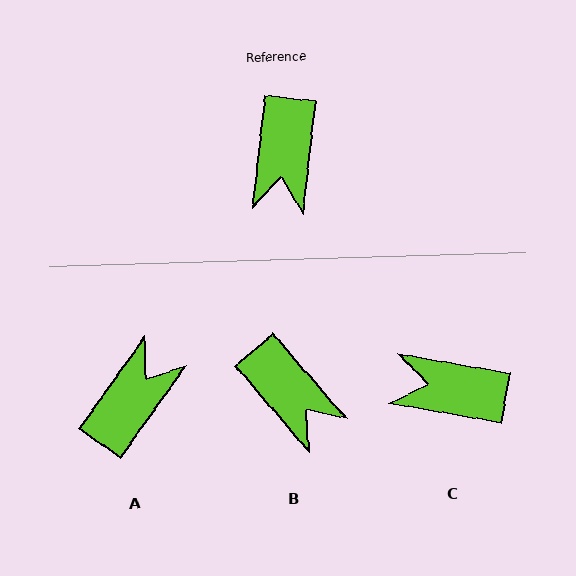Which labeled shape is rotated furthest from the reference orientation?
A, about 151 degrees away.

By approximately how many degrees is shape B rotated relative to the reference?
Approximately 47 degrees counter-clockwise.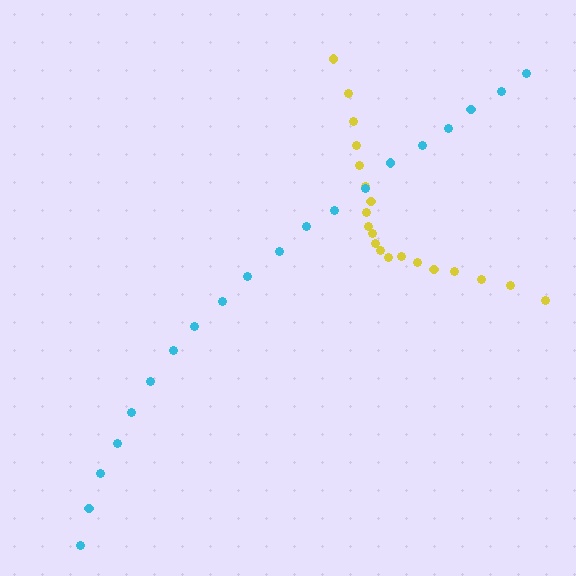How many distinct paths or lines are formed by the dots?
There are 2 distinct paths.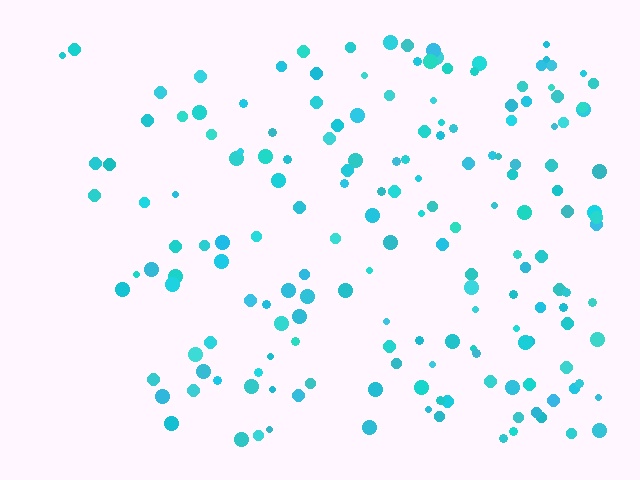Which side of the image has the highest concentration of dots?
The right.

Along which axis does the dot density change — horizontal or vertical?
Horizontal.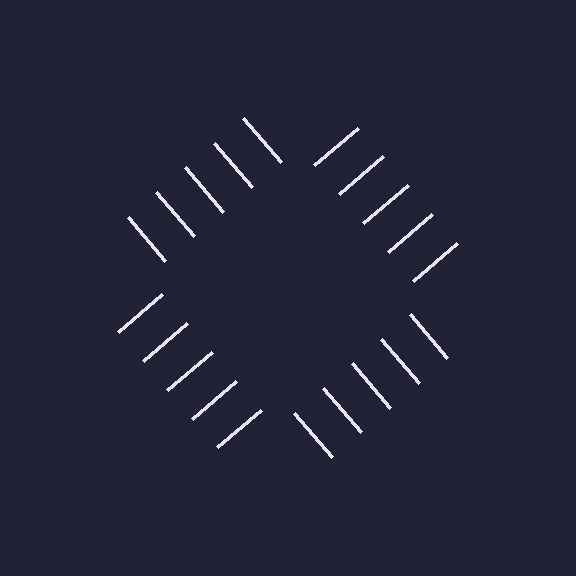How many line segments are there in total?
20 — 5 along each of the 4 edges.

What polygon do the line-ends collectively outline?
An illusory square — the line segments terminate on its edges but no continuous stroke is drawn.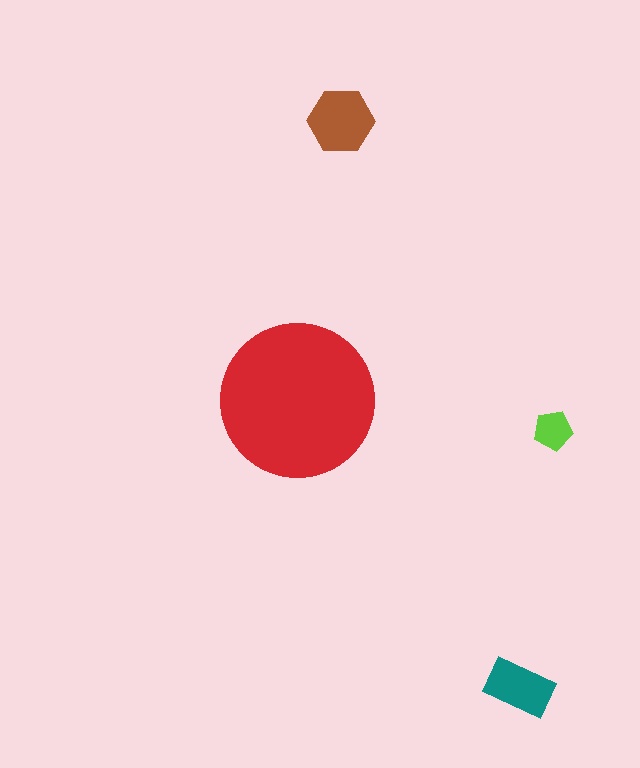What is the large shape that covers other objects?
A red circle.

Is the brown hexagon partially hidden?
No, the brown hexagon is fully visible.